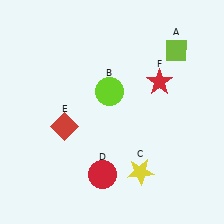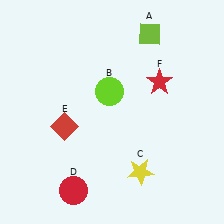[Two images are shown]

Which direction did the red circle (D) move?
The red circle (D) moved left.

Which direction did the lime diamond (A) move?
The lime diamond (A) moved left.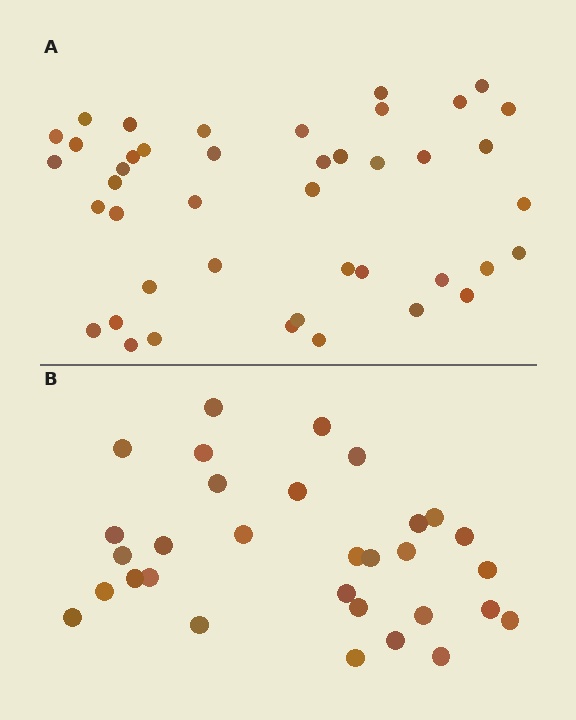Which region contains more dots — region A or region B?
Region A (the top region) has more dots.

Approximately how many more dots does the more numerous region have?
Region A has roughly 12 or so more dots than region B.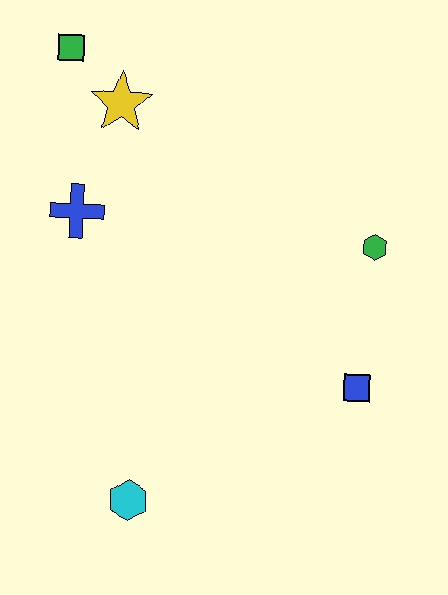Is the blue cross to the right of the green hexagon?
No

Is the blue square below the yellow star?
Yes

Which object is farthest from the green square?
The cyan hexagon is farthest from the green square.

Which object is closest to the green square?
The yellow star is closest to the green square.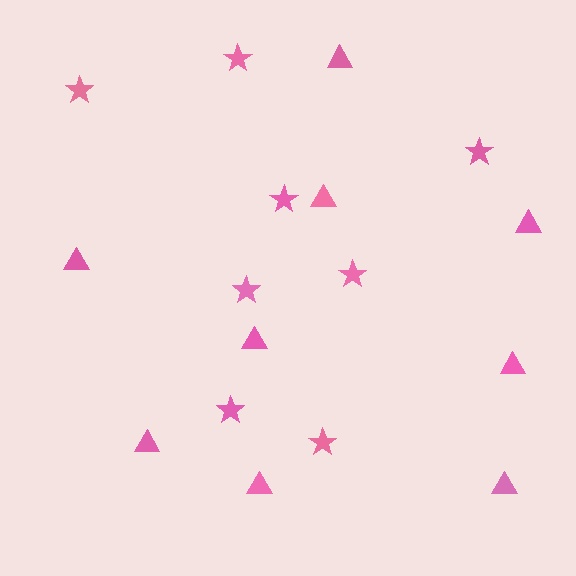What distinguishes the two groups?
There are 2 groups: one group of stars (8) and one group of triangles (9).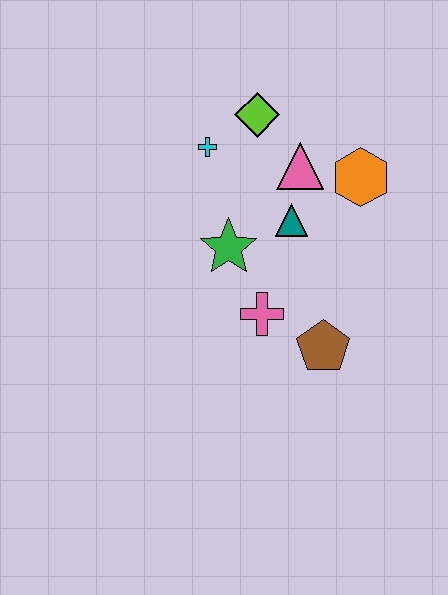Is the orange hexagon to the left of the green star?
No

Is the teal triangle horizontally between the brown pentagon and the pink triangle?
No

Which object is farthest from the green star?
The orange hexagon is farthest from the green star.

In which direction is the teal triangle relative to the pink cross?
The teal triangle is above the pink cross.